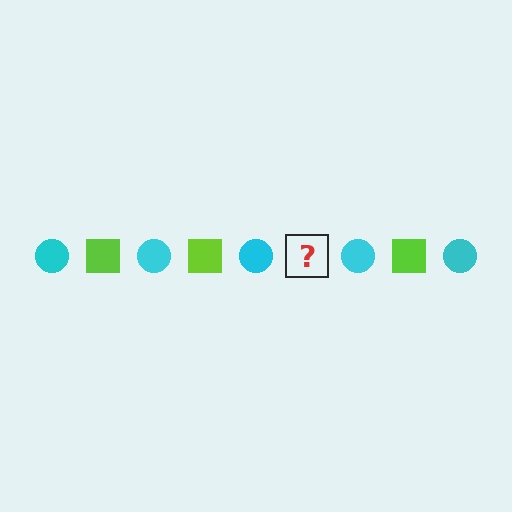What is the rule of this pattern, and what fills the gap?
The rule is that the pattern alternates between cyan circle and lime square. The gap should be filled with a lime square.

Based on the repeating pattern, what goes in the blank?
The blank should be a lime square.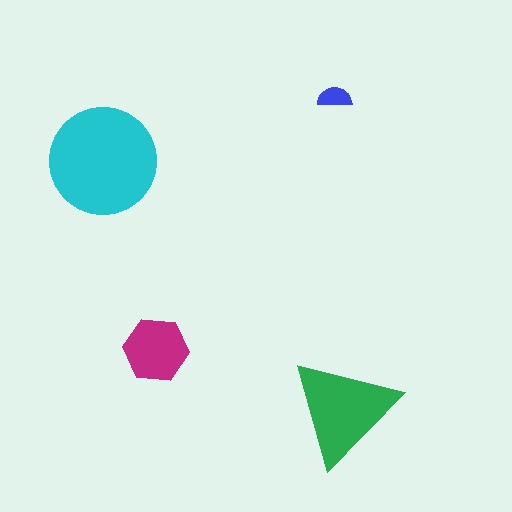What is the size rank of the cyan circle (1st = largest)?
1st.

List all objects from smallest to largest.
The blue semicircle, the magenta hexagon, the green triangle, the cyan circle.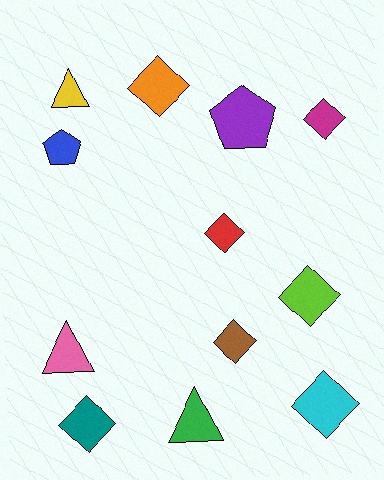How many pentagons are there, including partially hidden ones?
There are 2 pentagons.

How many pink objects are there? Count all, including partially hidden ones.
There is 1 pink object.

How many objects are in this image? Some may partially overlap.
There are 12 objects.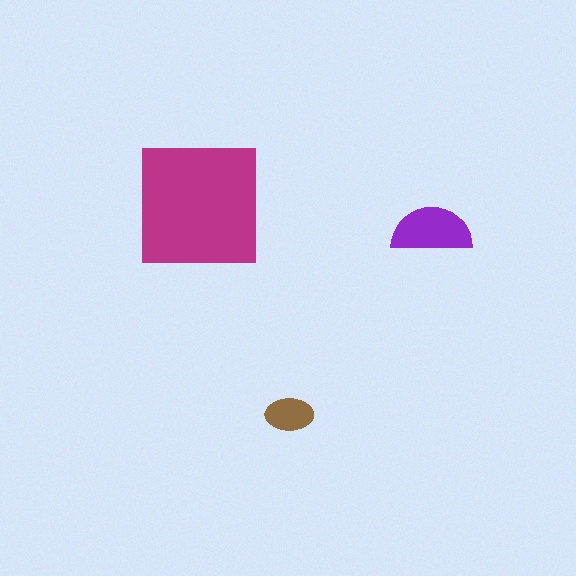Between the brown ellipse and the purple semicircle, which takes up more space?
The purple semicircle.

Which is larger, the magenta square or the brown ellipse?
The magenta square.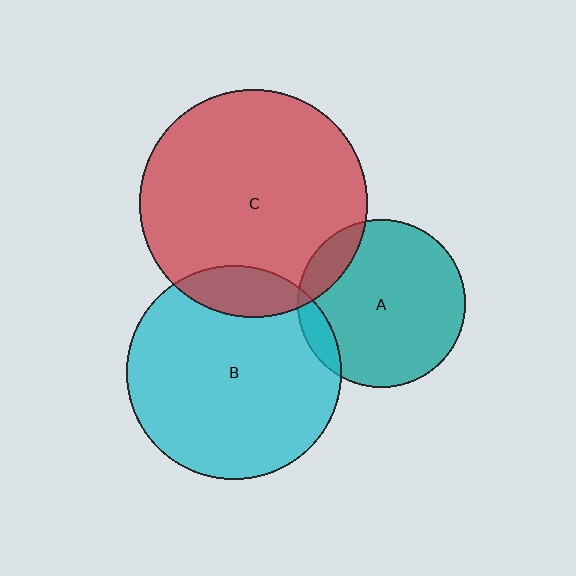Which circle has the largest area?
Circle C (red).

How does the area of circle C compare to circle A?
Approximately 1.8 times.